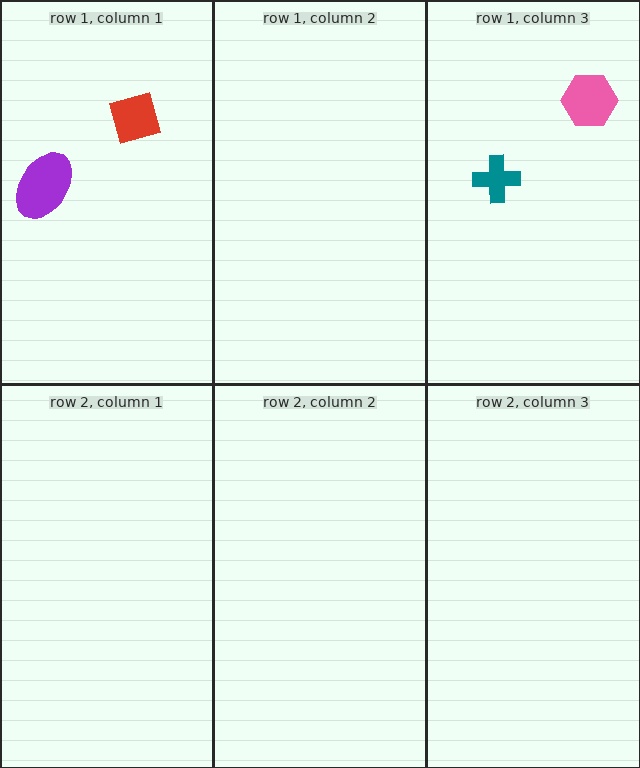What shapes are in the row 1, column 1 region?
The purple ellipse, the red diamond.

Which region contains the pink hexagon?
The row 1, column 3 region.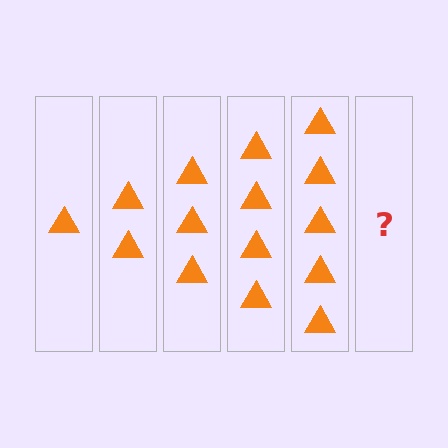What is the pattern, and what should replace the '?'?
The pattern is that each step adds one more triangle. The '?' should be 6 triangles.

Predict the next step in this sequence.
The next step is 6 triangles.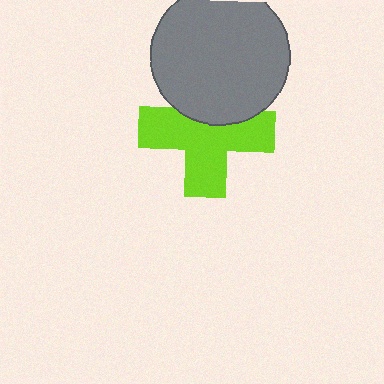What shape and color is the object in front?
The object in front is a gray circle.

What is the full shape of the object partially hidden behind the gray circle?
The partially hidden object is a lime cross.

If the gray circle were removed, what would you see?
You would see the complete lime cross.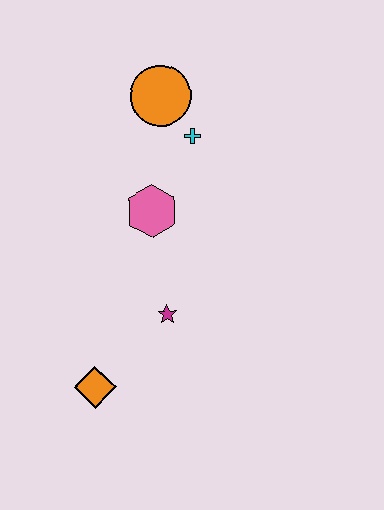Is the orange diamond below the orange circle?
Yes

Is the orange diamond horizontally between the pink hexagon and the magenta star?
No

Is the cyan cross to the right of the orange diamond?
Yes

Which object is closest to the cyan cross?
The orange circle is closest to the cyan cross.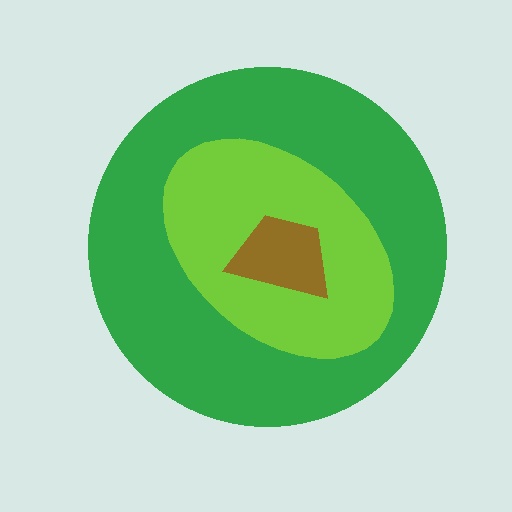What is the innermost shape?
The brown trapezoid.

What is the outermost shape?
The green circle.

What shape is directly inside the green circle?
The lime ellipse.